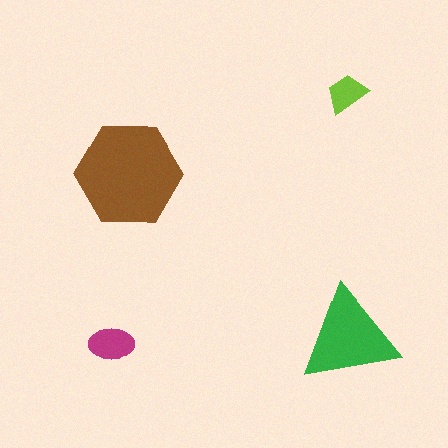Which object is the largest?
The brown hexagon.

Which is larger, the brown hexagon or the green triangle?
The brown hexagon.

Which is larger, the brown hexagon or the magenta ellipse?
The brown hexagon.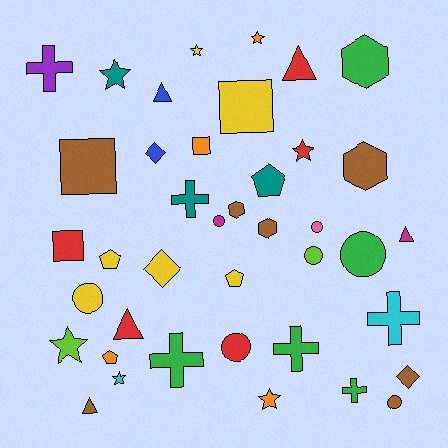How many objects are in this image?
There are 40 objects.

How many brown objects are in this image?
There are 7 brown objects.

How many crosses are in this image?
There are 6 crosses.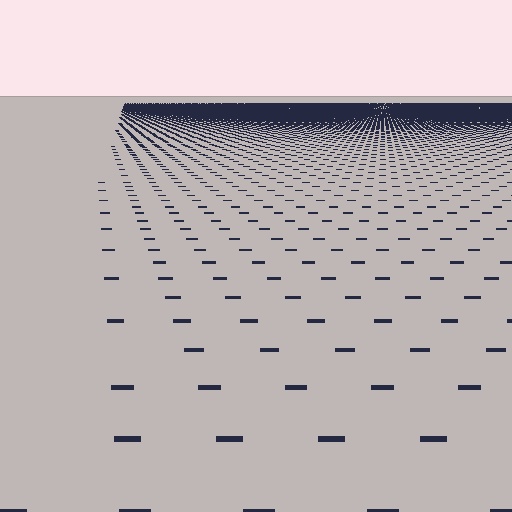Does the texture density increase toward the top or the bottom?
Density increases toward the top.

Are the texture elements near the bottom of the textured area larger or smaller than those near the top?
Larger. Near the bottom, elements are closer to the viewer and appear at a bigger on-screen size.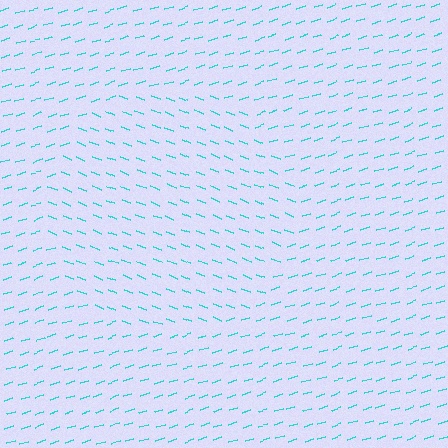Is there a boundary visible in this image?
Yes, there is a texture boundary formed by a change in line orientation.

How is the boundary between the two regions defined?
The boundary is defined purely by a change in line orientation (approximately 39 degrees difference). All lines are the same color and thickness.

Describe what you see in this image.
The image is filled with small cyan line segments. A circle region in the image has lines oriented differently from the surrounding lines, creating a visible texture boundary.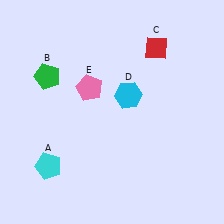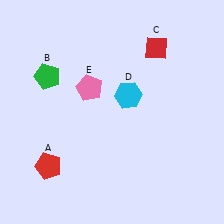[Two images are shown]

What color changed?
The pentagon (A) changed from cyan in Image 1 to red in Image 2.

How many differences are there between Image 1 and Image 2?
There is 1 difference between the two images.